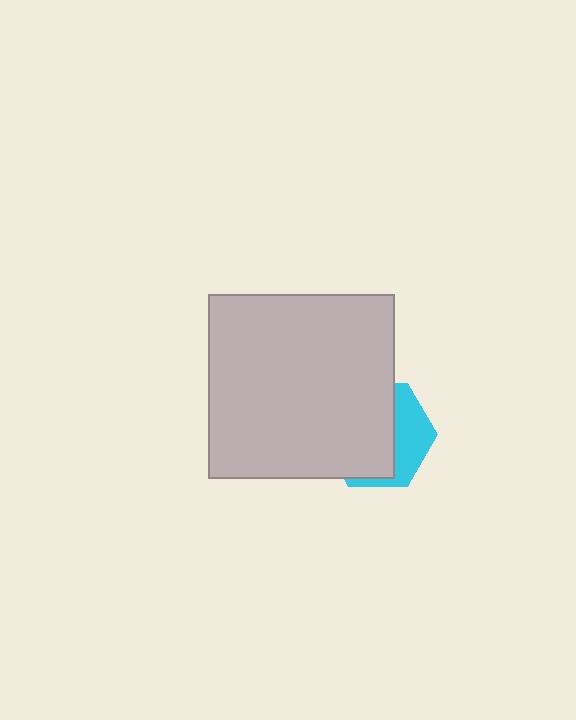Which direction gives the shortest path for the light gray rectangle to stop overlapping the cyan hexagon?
Moving left gives the shortest separation.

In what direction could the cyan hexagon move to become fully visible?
The cyan hexagon could move right. That would shift it out from behind the light gray rectangle entirely.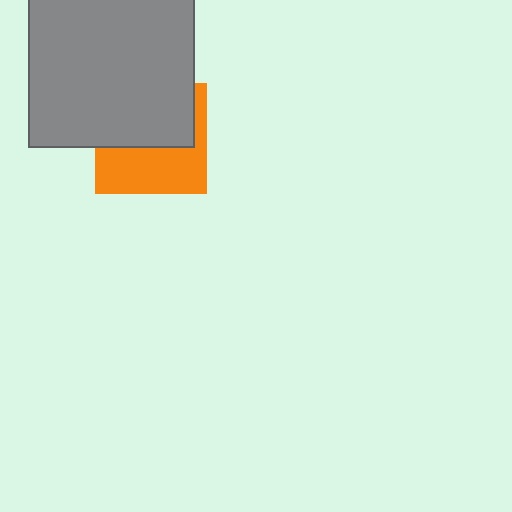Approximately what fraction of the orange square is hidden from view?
Roughly 52% of the orange square is hidden behind the gray square.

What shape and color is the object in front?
The object in front is a gray square.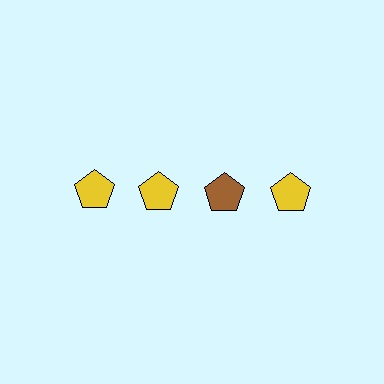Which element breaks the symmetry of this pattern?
The brown pentagon in the top row, center column breaks the symmetry. All other shapes are yellow pentagons.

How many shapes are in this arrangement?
There are 4 shapes arranged in a grid pattern.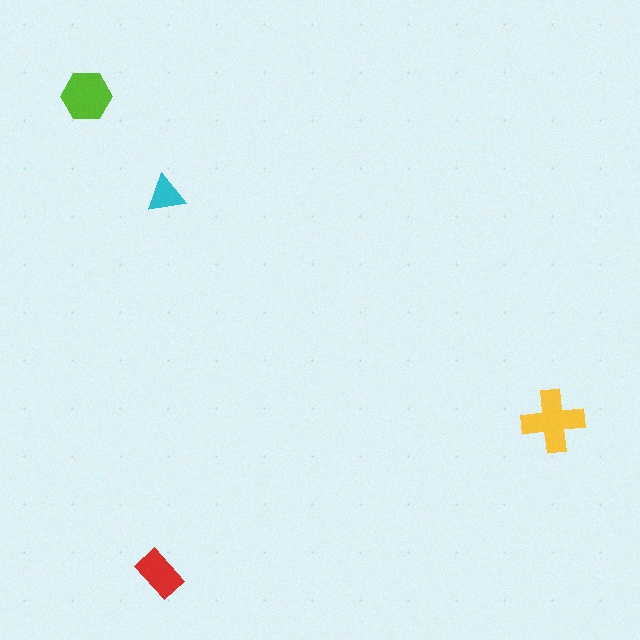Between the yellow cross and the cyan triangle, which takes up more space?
The yellow cross.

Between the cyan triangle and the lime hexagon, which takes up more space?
The lime hexagon.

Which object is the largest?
The yellow cross.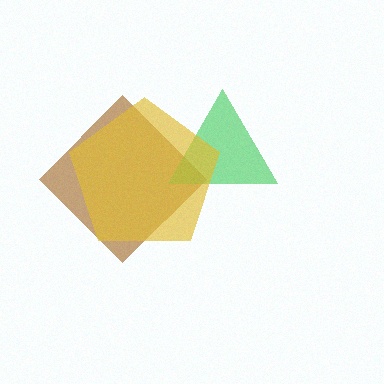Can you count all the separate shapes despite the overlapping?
Yes, there are 3 separate shapes.